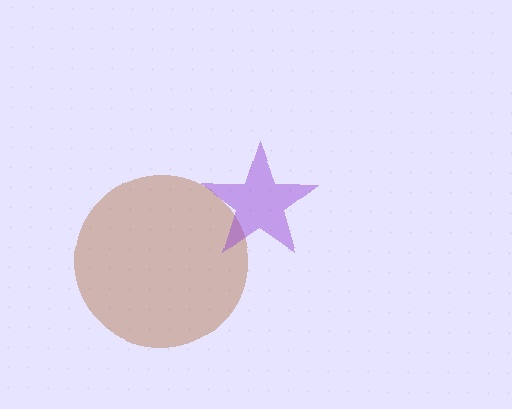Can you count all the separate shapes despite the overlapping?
Yes, there are 2 separate shapes.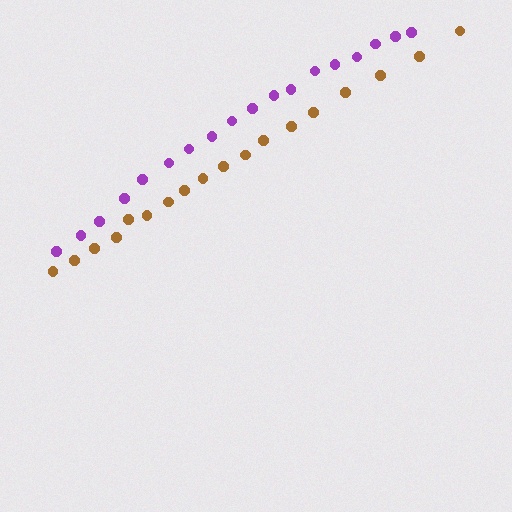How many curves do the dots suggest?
There are 2 distinct paths.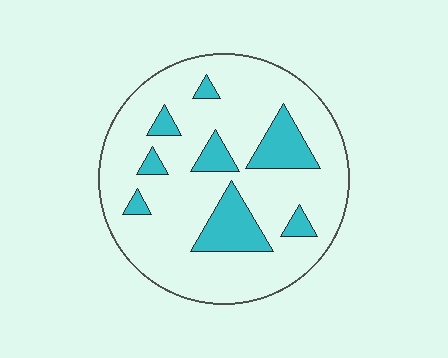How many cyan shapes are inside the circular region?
8.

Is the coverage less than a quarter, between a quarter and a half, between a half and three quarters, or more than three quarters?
Less than a quarter.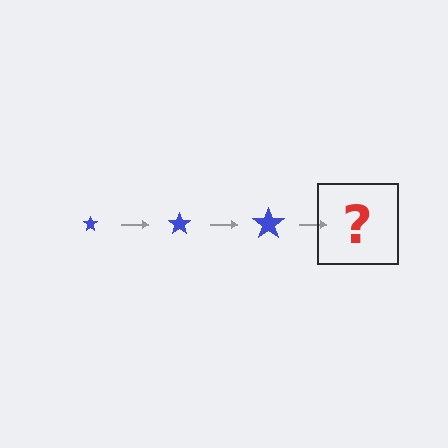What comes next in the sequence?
The next element should be a blue star, larger than the previous one.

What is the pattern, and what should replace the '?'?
The pattern is that the star gets progressively larger each step. The '?' should be a blue star, larger than the previous one.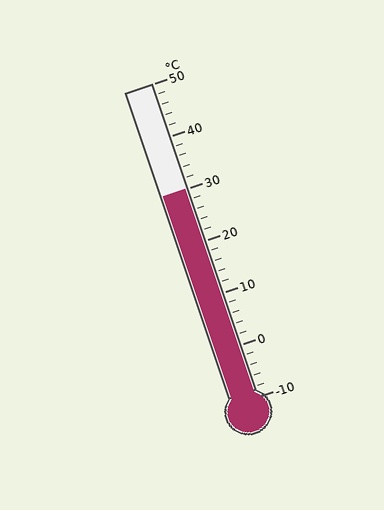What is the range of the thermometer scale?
The thermometer scale ranges from -10°C to 50°C.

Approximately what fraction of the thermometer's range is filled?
The thermometer is filled to approximately 65% of its range.